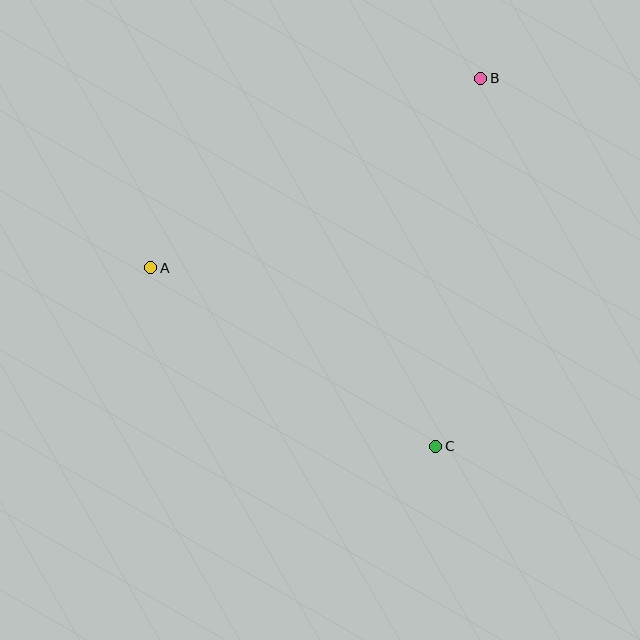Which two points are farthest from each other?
Points A and B are farthest from each other.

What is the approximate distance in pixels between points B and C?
The distance between B and C is approximately 371 pixels.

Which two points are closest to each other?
Points A and C are closest to each other.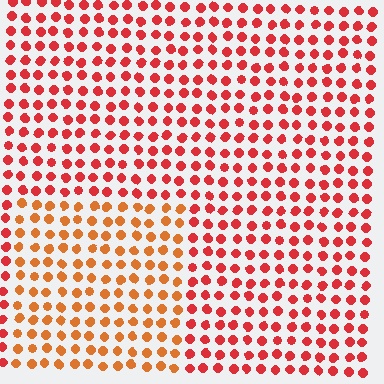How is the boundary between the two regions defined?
The boundary is defined purely by a slight shift in hue (about 28 degrees). Spacing, size, and orientation are identical on both sides.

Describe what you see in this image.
The image is filled with small red elements in a uniform arrangement. A rectangle-shaped region is visible where the elements are tinted to a slightly different hue, forming a subtle color boundary.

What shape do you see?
I see a rectangle.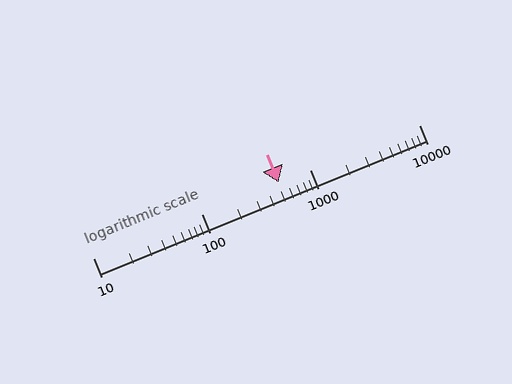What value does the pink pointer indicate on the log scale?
The pointer indicates approximately 510.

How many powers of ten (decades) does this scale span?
The scale spans 3 decades, from 10 to 10000.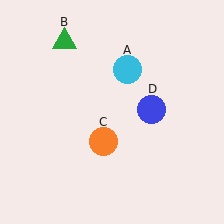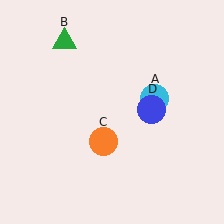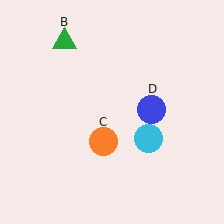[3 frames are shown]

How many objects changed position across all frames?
1 object changed position: cyan circle (object A).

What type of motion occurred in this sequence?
The cyan circle (object A) rotated clockwise around the center of the scene.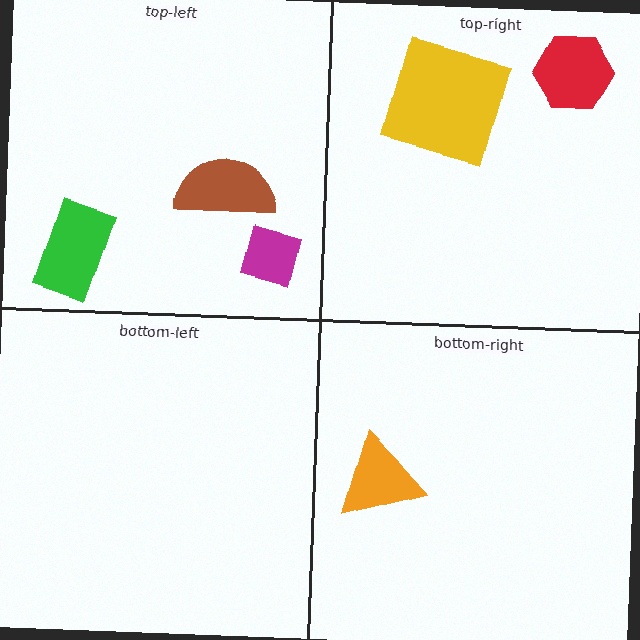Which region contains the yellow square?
The top-right region.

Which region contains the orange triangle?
The bottom-right region.